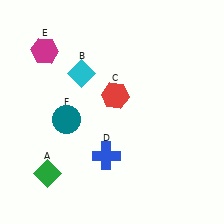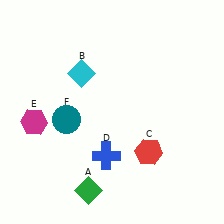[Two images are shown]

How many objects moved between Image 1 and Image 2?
3 objects moved between the two images.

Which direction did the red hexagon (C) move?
The red hexagon (C) moved down.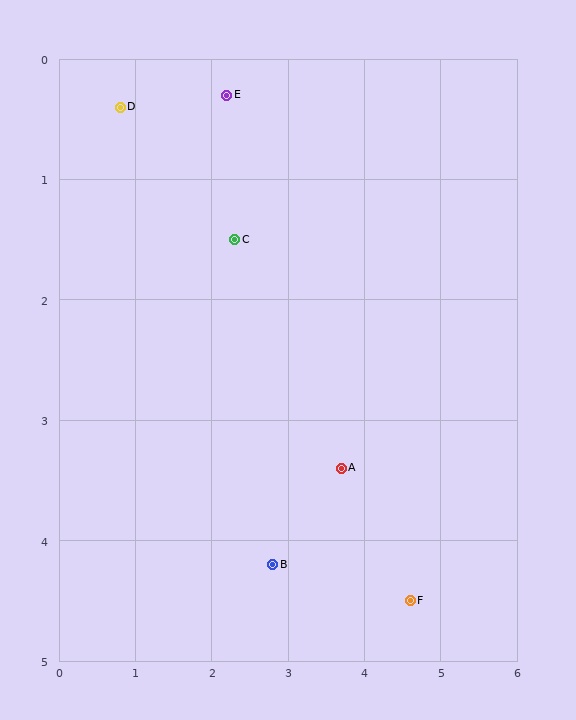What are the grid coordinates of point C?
Point C is at approximately (2.3, 1.5).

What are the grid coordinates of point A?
Point A is at approximately (3.7, 3.4).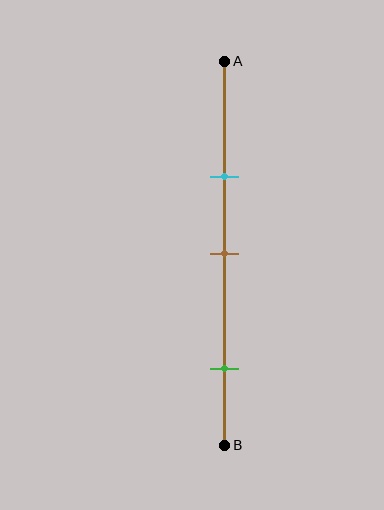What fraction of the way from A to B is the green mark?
The green mark is approximately 80% (0.8) of the way from A to B.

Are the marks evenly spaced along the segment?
No, the marks are not evenly spaced.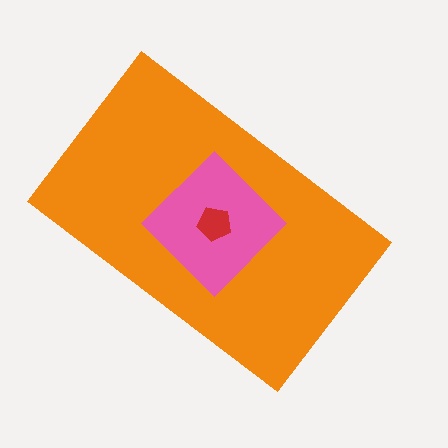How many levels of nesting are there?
3.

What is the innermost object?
The red pentagon.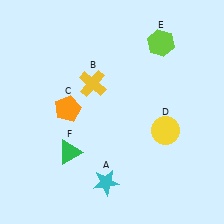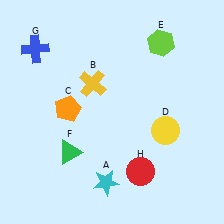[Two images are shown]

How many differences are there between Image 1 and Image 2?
There are 2 differences between the two images.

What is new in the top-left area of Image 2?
A blue cross (G) was added in the top-left area of Image 2.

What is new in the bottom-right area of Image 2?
A red circle (H) was added in the bottom-right area of Image 2.